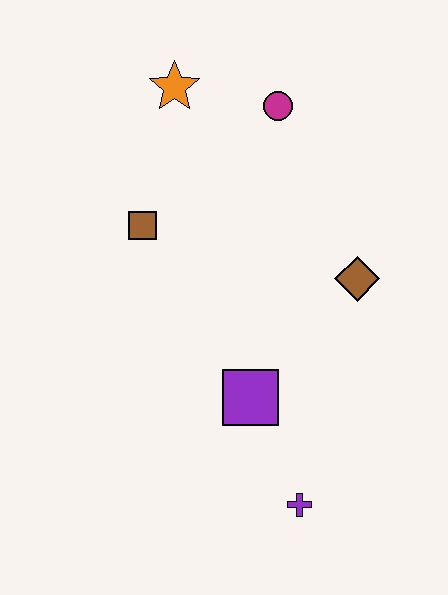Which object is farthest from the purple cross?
The orange star is farthest from the purple cross.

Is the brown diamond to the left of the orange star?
No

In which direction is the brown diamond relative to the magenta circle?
The brown diamond is below the magenta circle.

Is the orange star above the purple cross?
Yes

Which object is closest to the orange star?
The magenta circle is closest to the orange star.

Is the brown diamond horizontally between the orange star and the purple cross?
No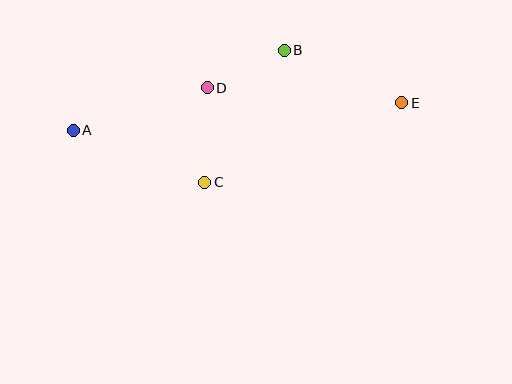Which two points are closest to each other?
Points B and D are closest to each other.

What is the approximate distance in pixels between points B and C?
The distance between B and C is approximately 154 pixels.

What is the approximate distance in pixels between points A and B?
The distance between A and B is approximately 225 pixels.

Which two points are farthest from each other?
Points A and E are farthest from each other.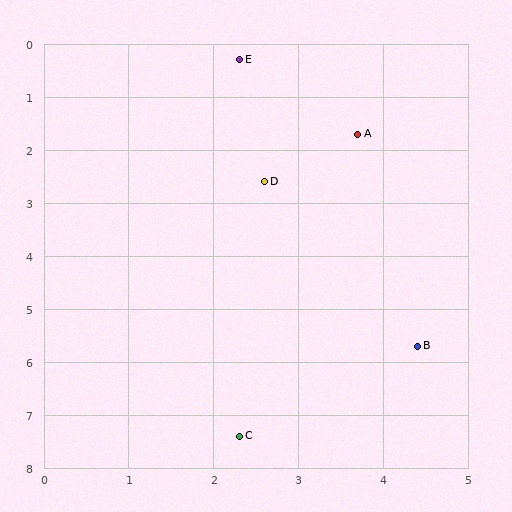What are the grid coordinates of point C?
Point C is at approximately (2.3, 7.4).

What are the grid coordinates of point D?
Point D is at approximately (2.6, 2.6).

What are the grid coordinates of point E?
Point E is at approximately (2.3, 0.3).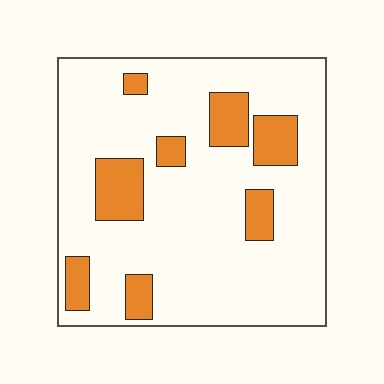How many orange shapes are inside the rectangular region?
8.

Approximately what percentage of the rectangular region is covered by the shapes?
Approximately 20%.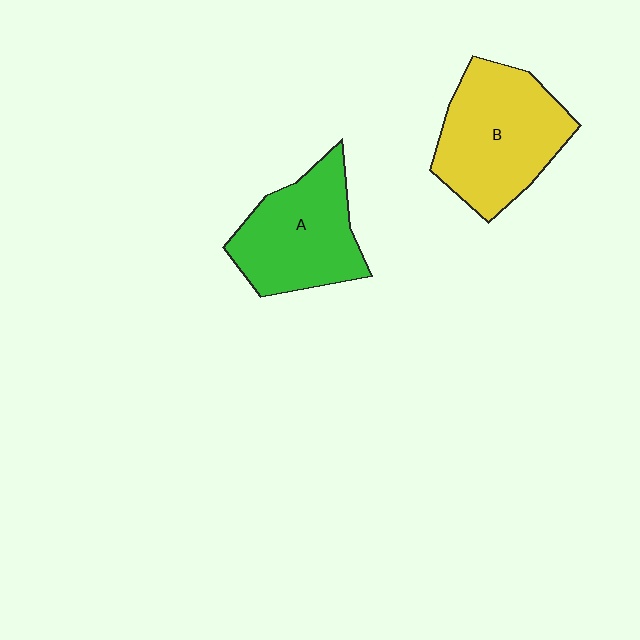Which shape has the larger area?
Shape B (yellow).